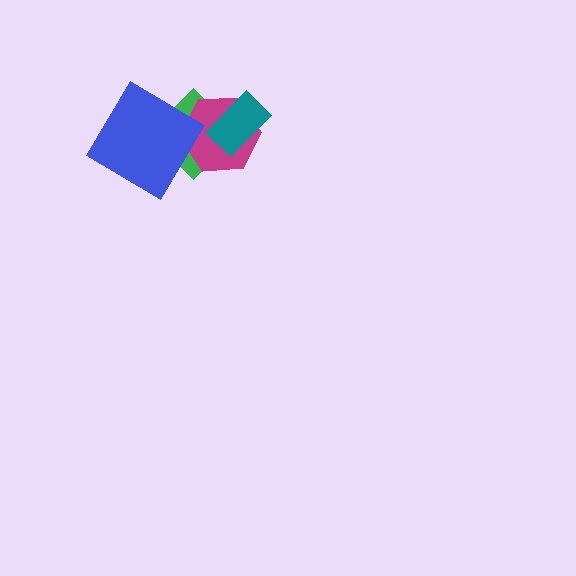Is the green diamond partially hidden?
Yes, it is partially covered by another shape.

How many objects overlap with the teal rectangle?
2 objects overlap with the teal rectangle.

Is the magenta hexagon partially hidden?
Yes, it is partially covered by another shape.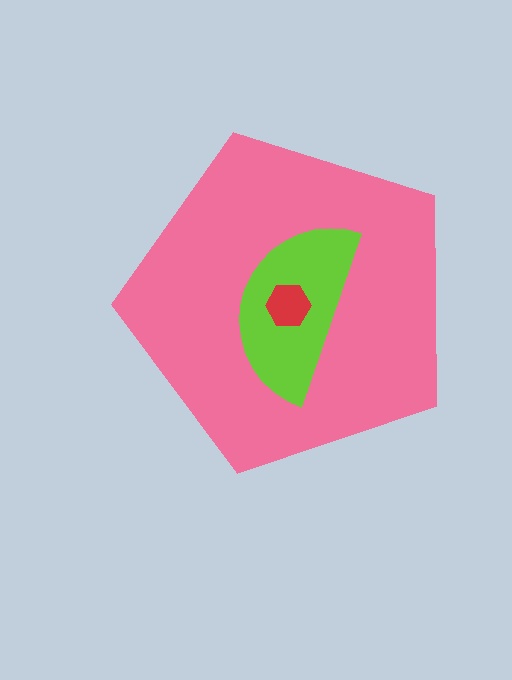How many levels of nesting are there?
3.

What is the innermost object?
The red hexagon.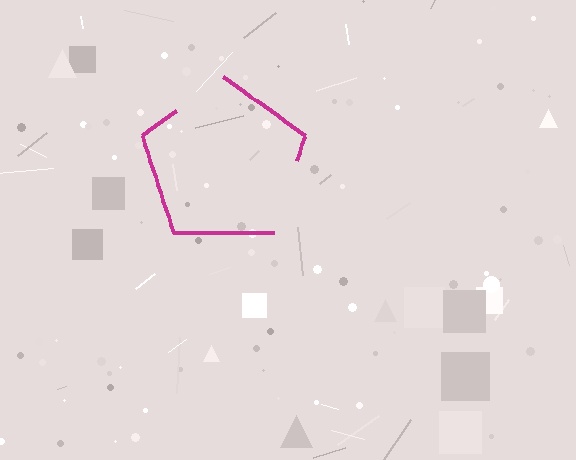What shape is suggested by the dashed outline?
The dashed outline suggests a pentagon.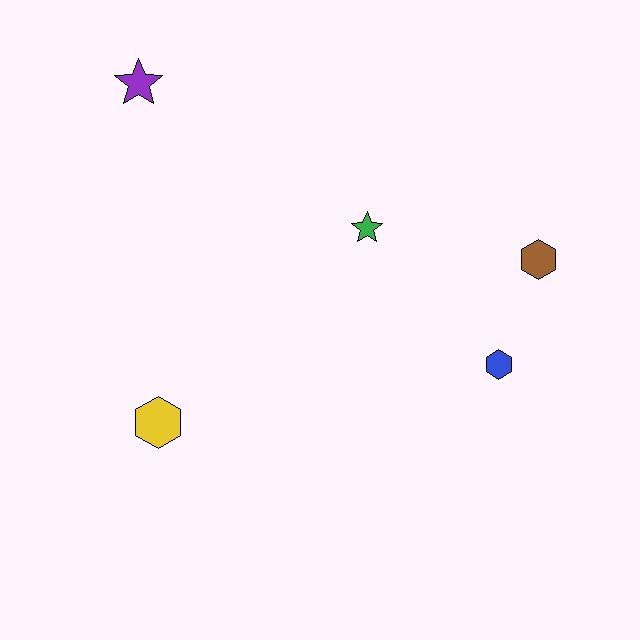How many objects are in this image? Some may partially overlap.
There are 5 objects.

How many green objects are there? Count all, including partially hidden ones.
There is 1 green object.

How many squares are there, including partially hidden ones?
There are no squares.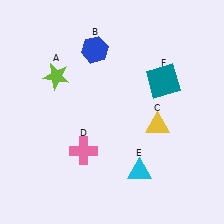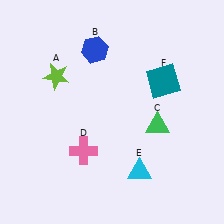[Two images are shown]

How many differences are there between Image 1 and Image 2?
There is 1 difference between the two images.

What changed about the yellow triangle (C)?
In Image 1, C is yellow. In Image 2, it changed to green.